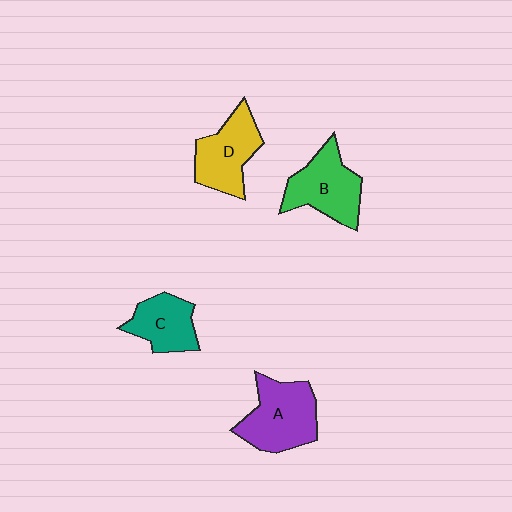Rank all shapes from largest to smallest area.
From largest to smallest: A (purple), B (green), D (yellow), C (teal).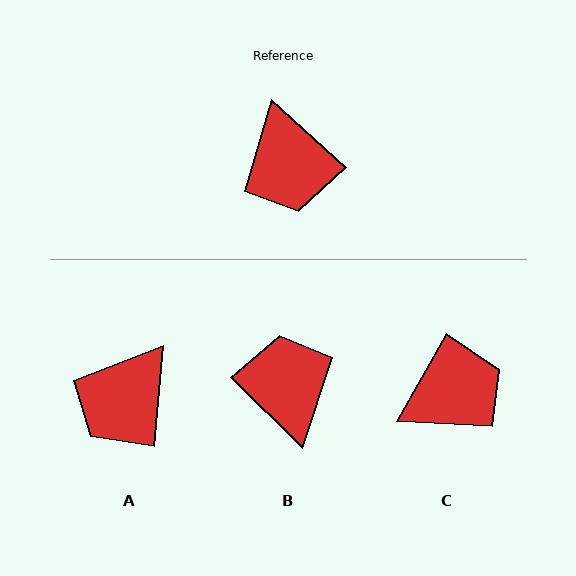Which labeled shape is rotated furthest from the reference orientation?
B, about 178 degrees away.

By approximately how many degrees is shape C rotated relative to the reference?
Approximately 103 degrees counter-clockwise.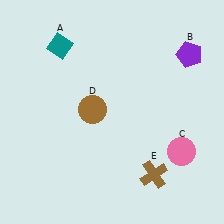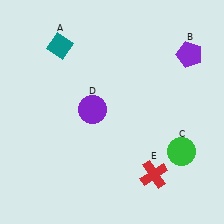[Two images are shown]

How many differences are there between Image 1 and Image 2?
There are 3 differences between the two images.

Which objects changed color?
C changed from pink to green. D changed from brown to purple. E changed from brown to red.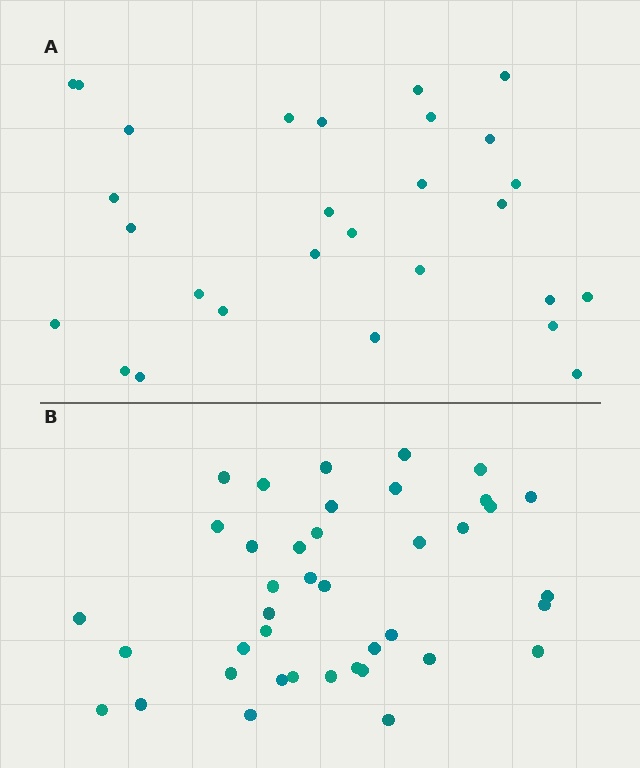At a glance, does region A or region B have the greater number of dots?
Region B (the bottom region) has more dots.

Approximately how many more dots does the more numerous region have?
Region B has roughly 12 or so more dots than region A.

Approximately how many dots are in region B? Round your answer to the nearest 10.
About 40 dots.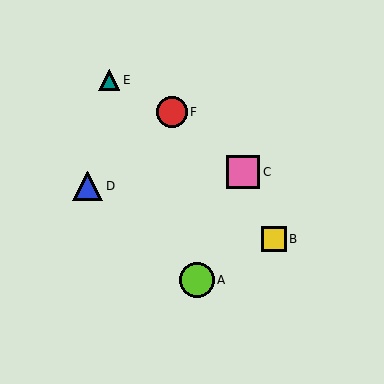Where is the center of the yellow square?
The center of the yellow square is at (274, 239).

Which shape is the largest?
The lime circle (labeled A) is the largest.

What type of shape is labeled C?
Shape C is a pink square.